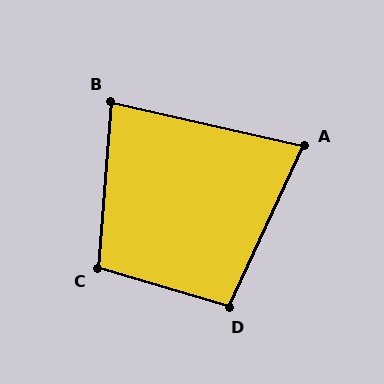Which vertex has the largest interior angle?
C, at approximately 102 degrees.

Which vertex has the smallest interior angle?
A, at approximately 78 degrees.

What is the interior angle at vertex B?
Approximately 82 degrees (acute).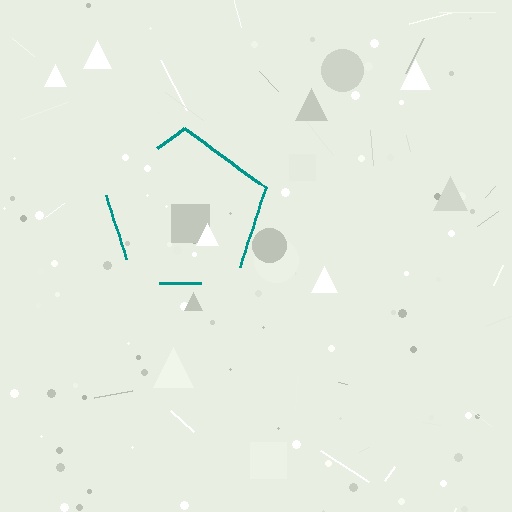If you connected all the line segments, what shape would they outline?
They would outline a pentagon.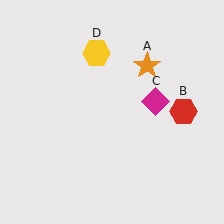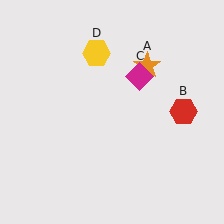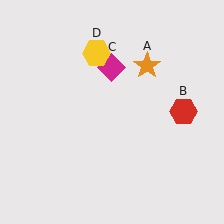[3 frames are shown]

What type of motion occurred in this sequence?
The magenta diamond (object C) rotated counterclockwise around the center of the scene.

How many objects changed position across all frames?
1 object changed position: magenta diamond (object C).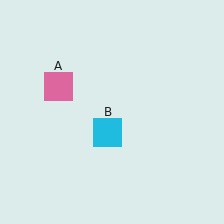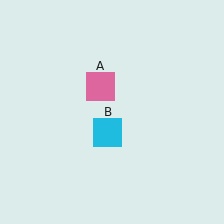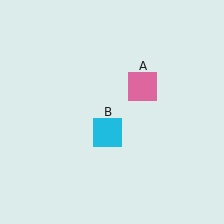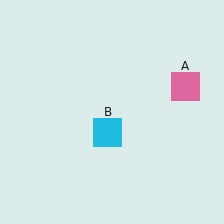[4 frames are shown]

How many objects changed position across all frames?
1 object changed position: pink square (object A).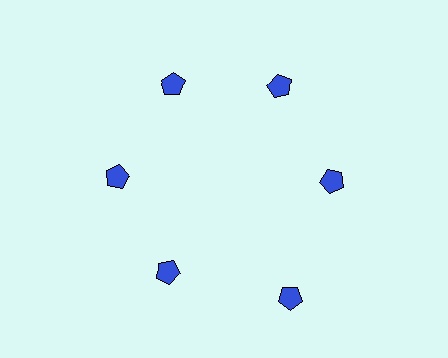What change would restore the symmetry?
The symmetry would be restored by moving it inward, back onto the ring so that all 6 pentagons sit at equal angles and equal distance from the center.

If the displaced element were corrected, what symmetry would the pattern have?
It would have 6-fold rotational symmetry — the pattern would map onto itself every 60 degrees.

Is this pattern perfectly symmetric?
No. The 6 blue pentagons are arranged in a ring, but one element near the 5 o'clock position is pushed outward from the center, breaking the 6-fold rotational symmetry.